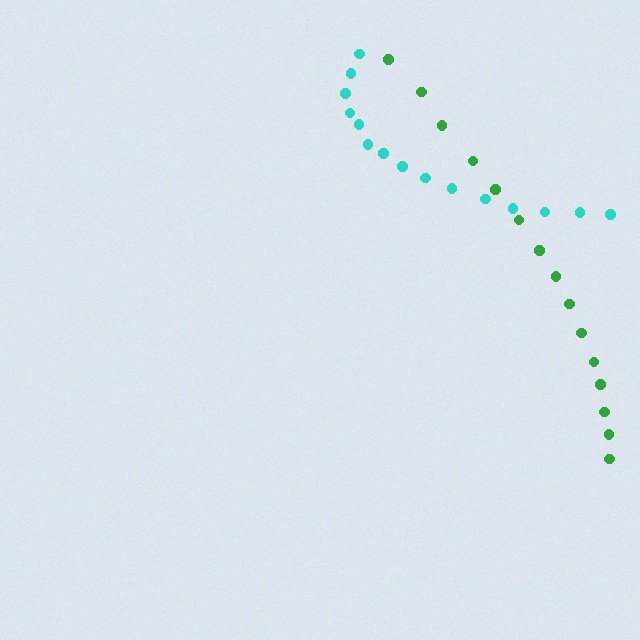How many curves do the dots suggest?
There are 2 distinct paths.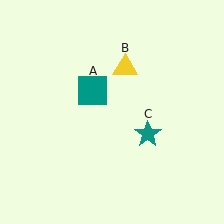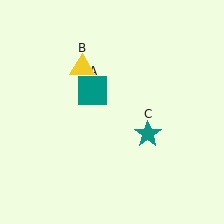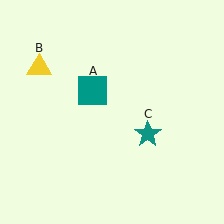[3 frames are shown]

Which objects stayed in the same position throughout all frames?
Teal square (object A) and teal star (object C) remained stationary.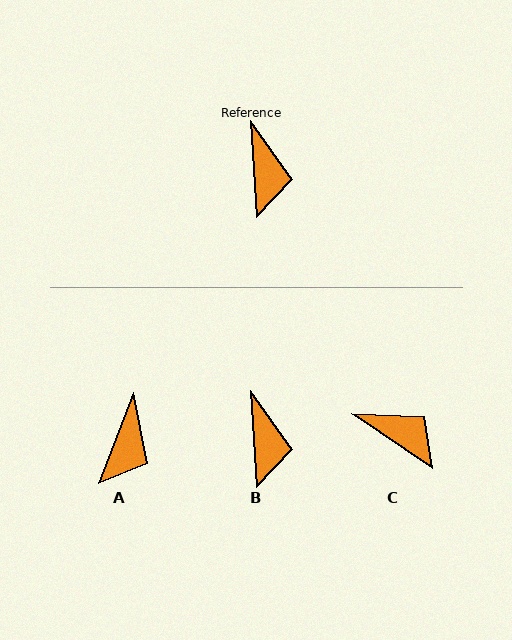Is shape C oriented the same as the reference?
No, it is off by about 52 degrees.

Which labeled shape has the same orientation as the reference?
B.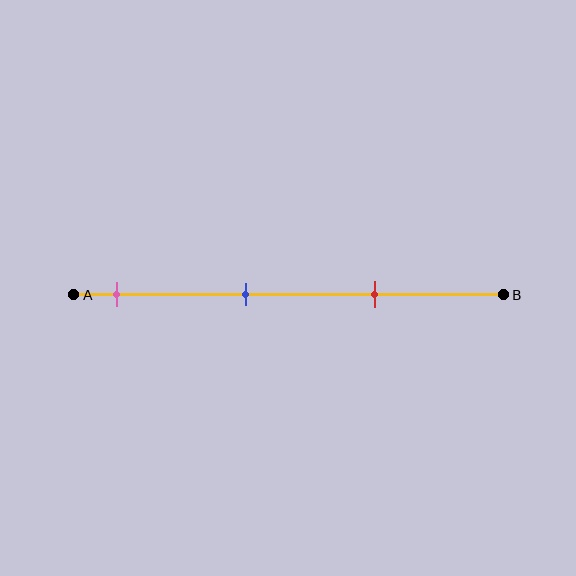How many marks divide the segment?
There are 3 marks dividing the segment.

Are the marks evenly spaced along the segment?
Yes, the marks are approximately evenly spaced.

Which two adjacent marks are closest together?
The blue and red marks are the closest adjacent pair.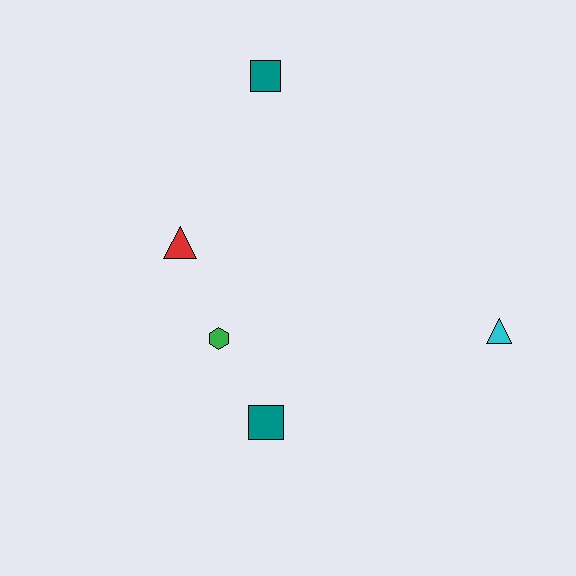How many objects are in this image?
There are 5 objects.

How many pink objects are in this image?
There are no pink objects.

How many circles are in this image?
There are no circles.